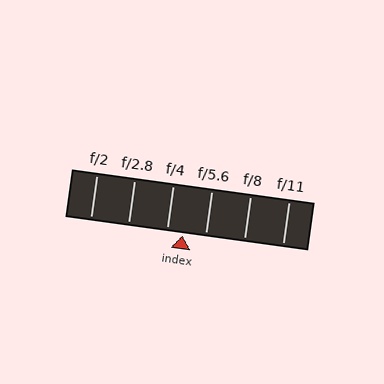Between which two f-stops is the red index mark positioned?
The index mark is between f/4 and f/5.6.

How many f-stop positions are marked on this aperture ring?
There are 6 f-stop positions marked.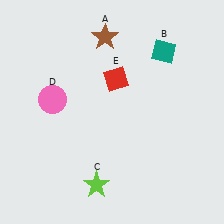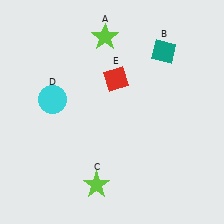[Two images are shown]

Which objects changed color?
A changed from brown to lime. D changed from pink to cyan.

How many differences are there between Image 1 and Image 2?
There are 2 differences between the two images.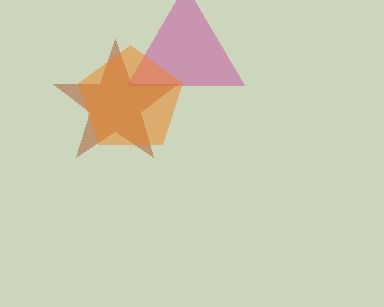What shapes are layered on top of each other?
The layered shapes are: a brown star, a magenta triangle, an orange pentagon.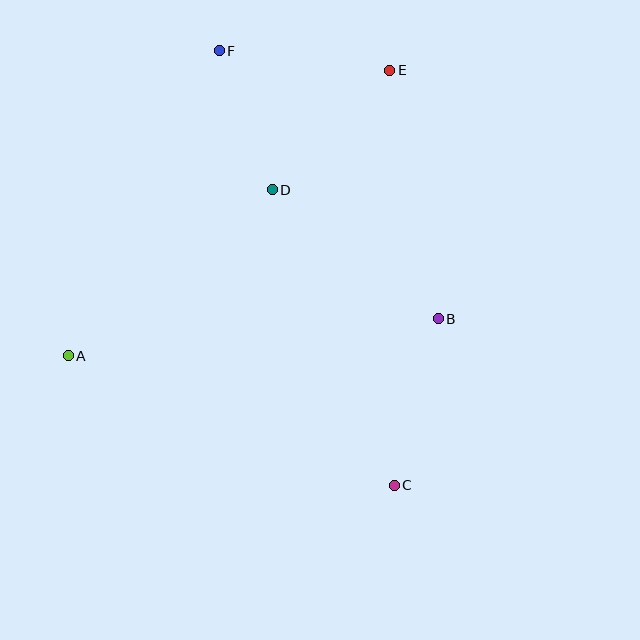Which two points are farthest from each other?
Points C and F are farthest from each other.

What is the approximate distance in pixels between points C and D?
The distance between C and D is approximately 320 pixels.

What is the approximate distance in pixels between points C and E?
The distance between C and E is approximately 416 pixels.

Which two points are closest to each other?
Points D and F are closest to each other.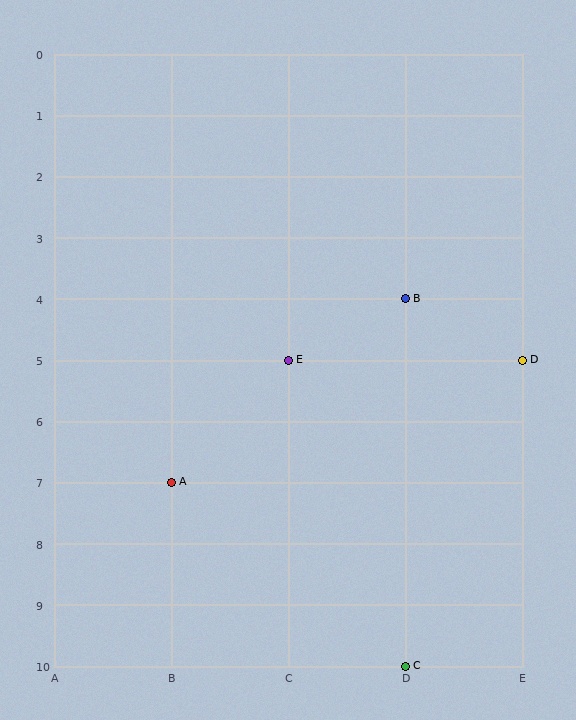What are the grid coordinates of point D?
Point D is at grid coordinates (E, 5).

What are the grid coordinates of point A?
Point A is at grid coordinates (B, 7).